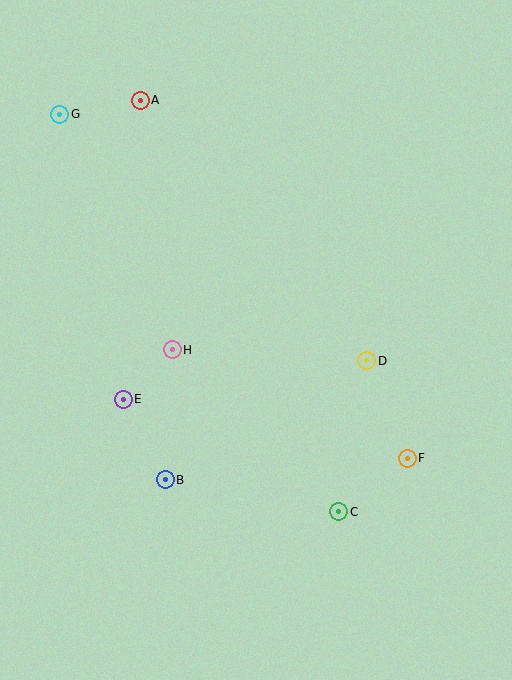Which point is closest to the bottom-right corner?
Point C is closest to the bottom-right corner.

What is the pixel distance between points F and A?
The distance between F and A is 447 pixels.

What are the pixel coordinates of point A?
Point A is at (140, 100).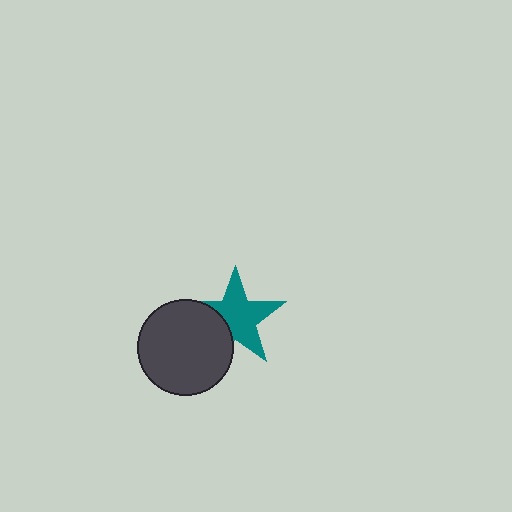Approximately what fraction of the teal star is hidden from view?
Roughly 30% of the teal star is hidden behind the dark gray circle.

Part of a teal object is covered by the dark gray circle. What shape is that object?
It is a star.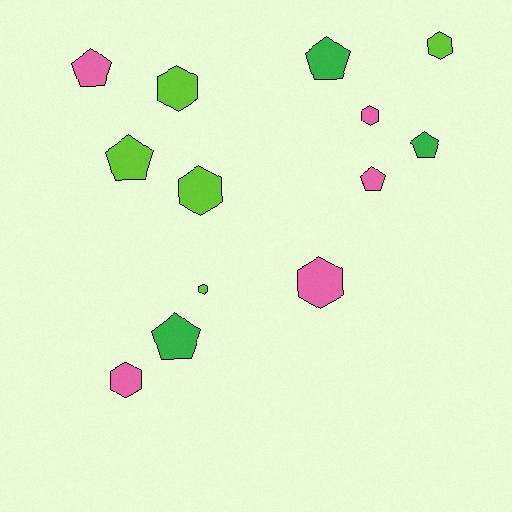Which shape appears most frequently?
Hexagon, with 7 objects.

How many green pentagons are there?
There are 3 green pentagons.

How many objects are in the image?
There are 13 objects.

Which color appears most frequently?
Lime, with 5 objects.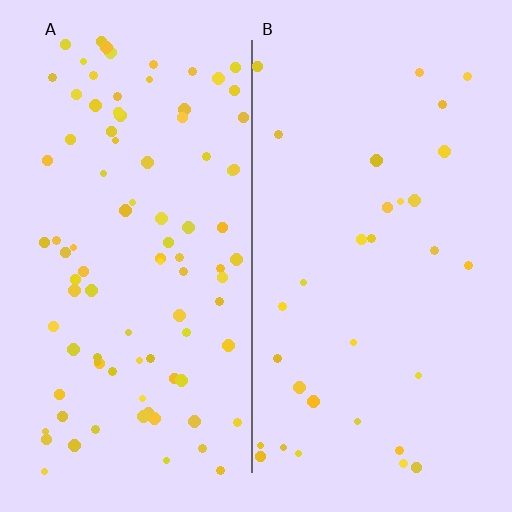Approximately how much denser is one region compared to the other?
Approximately 2.9× — region A over region B.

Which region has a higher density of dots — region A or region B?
A (the left).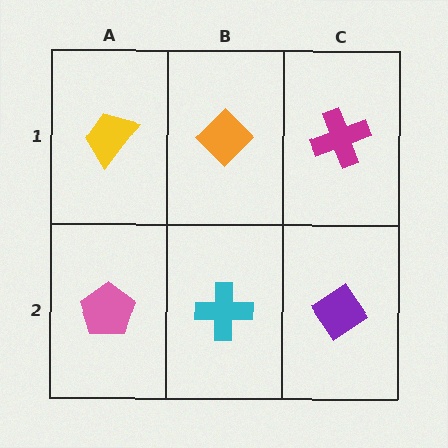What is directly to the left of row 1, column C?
An orange diamond.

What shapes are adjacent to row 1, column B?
A cyan cross (row 2, column B), a yellow trapezoid (row 1, column A), a magenta cross (row 1, column C).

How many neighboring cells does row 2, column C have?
2.